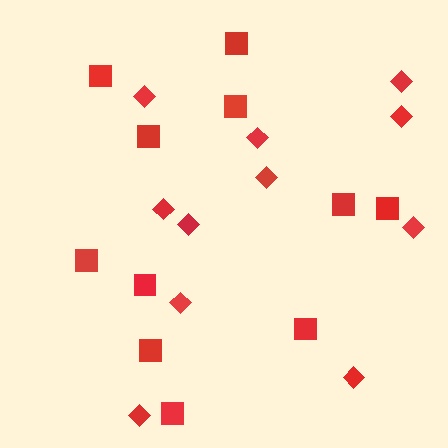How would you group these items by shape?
There are 2 groups: one group of squares (11) and one group of diamonds (11).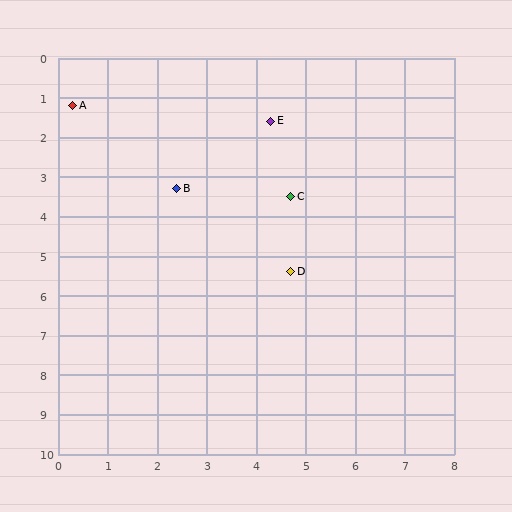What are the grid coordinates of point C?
Point C is at approximately (4.7, 3.5).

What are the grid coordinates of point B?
Point B is at approximately (2.4, 3.3).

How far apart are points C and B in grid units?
Points C and B are about 2.3 grid units apart.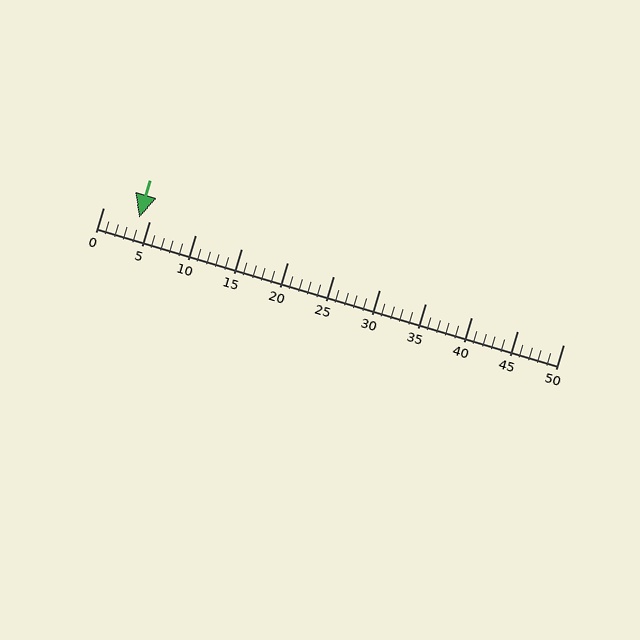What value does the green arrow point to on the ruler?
The green arrow points to approximately 4.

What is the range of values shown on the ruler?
The ruler shows values from 0 to 50.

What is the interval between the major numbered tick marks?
The major tick marks are spaced 5 units apart.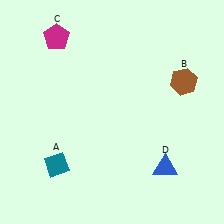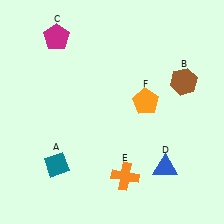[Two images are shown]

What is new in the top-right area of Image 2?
An orange pentagon (F) was added in the top-right area of Image 2.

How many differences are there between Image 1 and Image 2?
There are 2 differences between the two images.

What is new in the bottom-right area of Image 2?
An orange cross (E) was added in the bottom-right area of Image 2.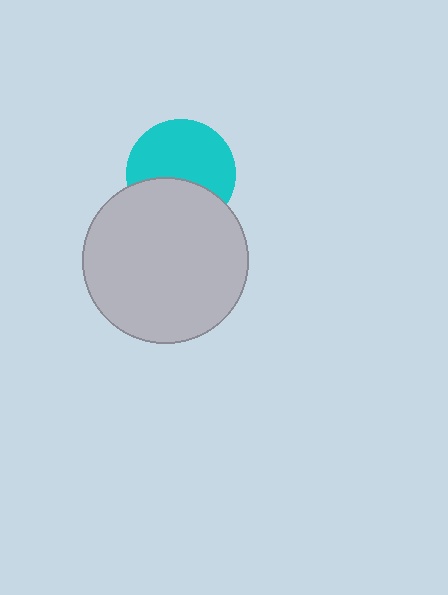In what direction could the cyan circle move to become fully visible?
The cyan circle could move up. That would shift it out from behind the light gray circle entirely.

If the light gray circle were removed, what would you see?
You would see the complete cyan circle.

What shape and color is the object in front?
The object in front is a light gray circle.